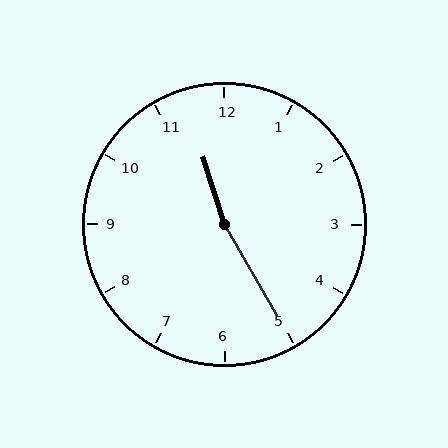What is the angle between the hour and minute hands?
Approximately 168 degrees.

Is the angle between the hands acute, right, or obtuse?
It is obtuse.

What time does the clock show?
11:25.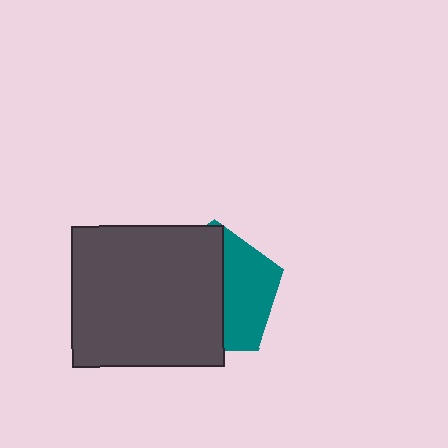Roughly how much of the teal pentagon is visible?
A small part of it is visible (roughly 41%).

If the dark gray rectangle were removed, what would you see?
You would see the complete teal pentagon.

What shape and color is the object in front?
The object in front is a dark gray rectangle.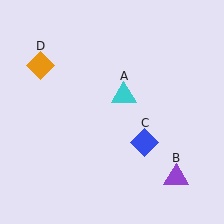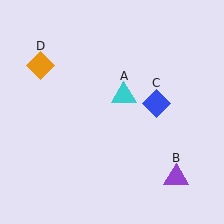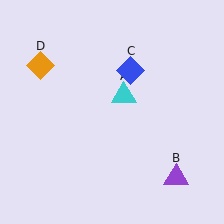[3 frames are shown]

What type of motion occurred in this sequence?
The blue diamond (object C) rotated counterclockwise around the center of the scene.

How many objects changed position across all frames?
1 object changed position: blue diamond (object C).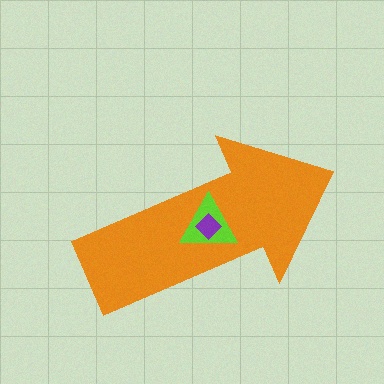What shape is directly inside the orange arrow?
The lime triangle.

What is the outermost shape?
The orange arrow.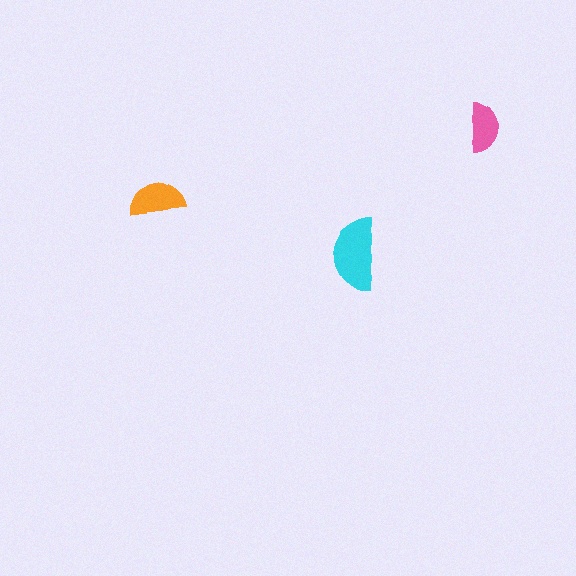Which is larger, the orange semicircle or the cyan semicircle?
The cyan one.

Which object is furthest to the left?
The orange semicircle is leftmost.